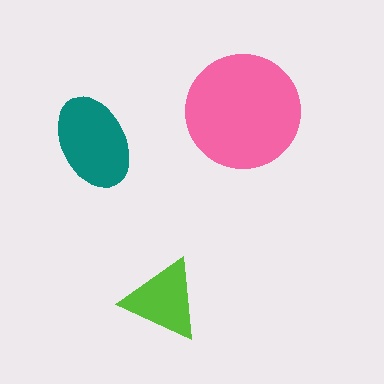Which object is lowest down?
The lime triangle is bottommost.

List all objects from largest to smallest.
The pink circle, the teal ellipse, the lime triangle.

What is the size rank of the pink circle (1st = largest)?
1st.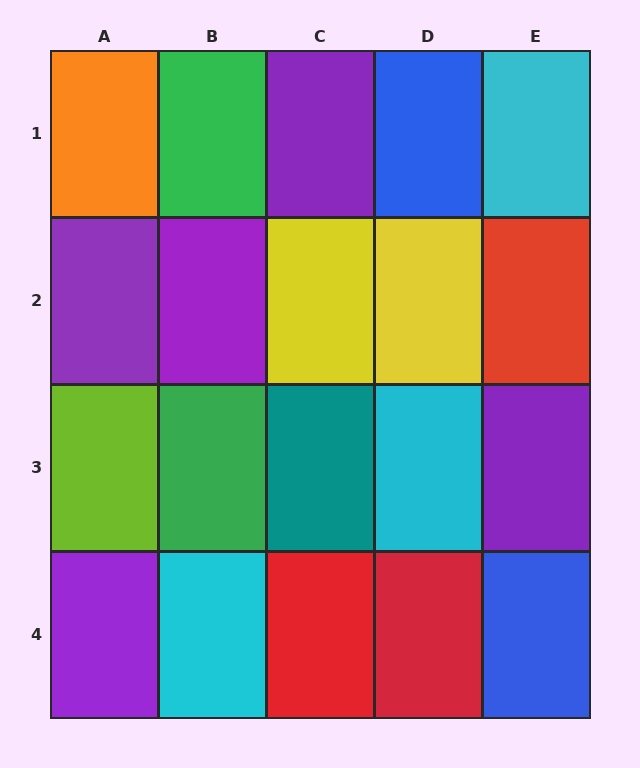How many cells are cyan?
3 cells are cyan.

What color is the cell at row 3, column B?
Green.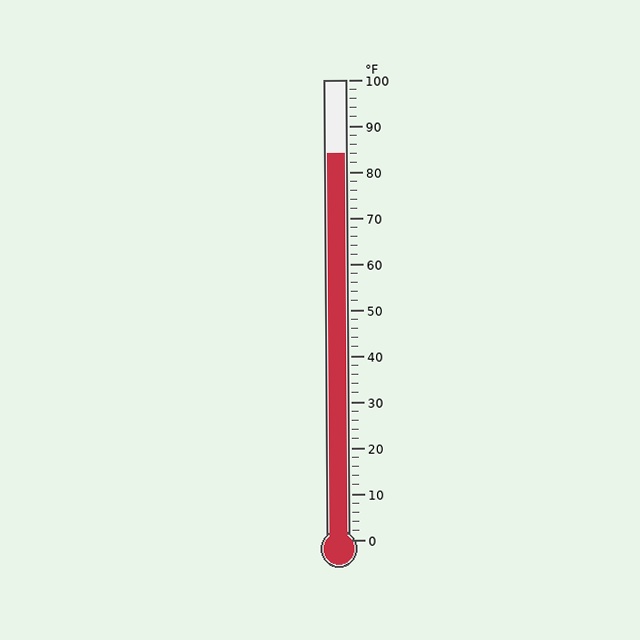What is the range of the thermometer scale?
The thermometer scale ranges from 0°F to 100°F.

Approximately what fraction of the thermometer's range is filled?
The thermometer is filled to approximately 85% of its range.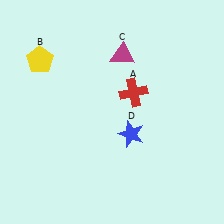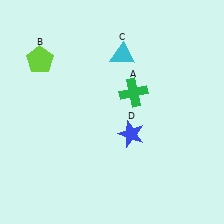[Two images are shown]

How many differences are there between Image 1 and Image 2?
There are 3 differences between the two images.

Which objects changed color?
A changed from red to green. B changed from yellow to lime. C changed from magenta to cyan.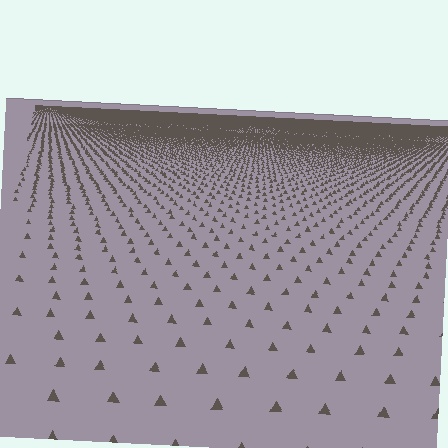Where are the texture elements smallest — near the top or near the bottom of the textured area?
Near the top.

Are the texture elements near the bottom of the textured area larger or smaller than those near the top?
Larger. Near the bottom, elements are closer to the viewer and appear at a bigger on-screen size.